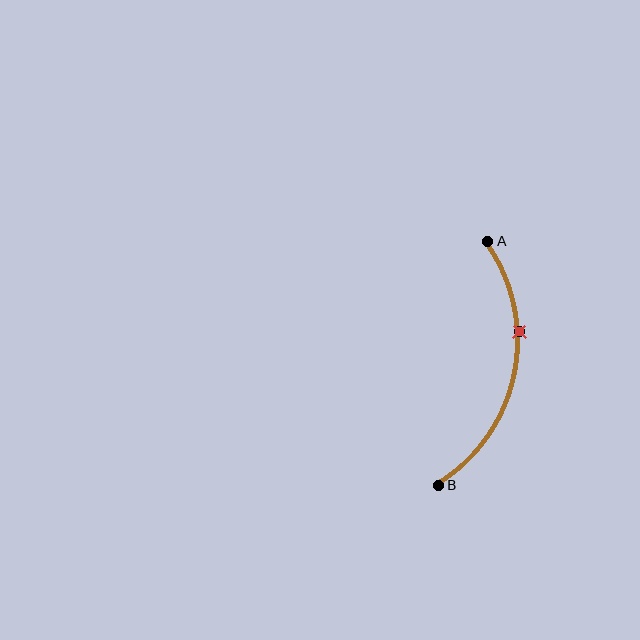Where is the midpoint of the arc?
The arc midpoint is the point on the curve farthest from the straight line joining A and B. It sits to the right of that line.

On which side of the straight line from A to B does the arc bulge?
The arc bulges to the right of the straight line connecting A and B.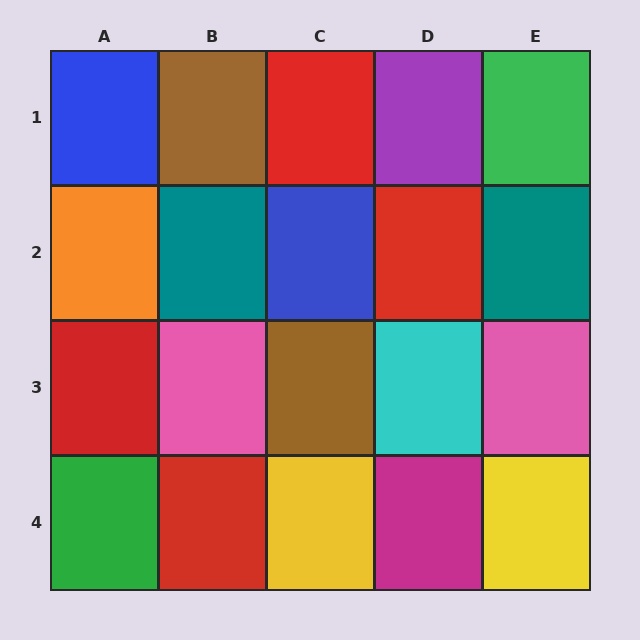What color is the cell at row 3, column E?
Pink.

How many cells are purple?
1 cell is purple.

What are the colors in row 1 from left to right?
Blue, brown, red, purple, green.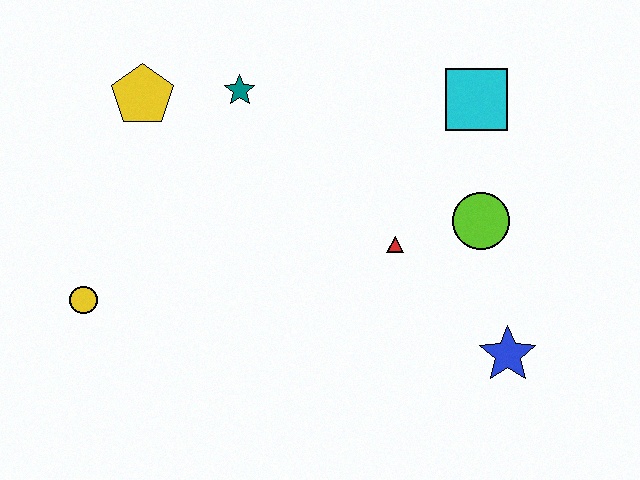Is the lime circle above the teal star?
No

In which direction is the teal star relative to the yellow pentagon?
The teal star is to the right of the yellow pentagon.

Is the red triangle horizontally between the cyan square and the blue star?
No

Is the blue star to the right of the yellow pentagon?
Yes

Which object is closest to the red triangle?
The lime circle is closest to the red triangle.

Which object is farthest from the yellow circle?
The cyan square is farthest from the yellow circle.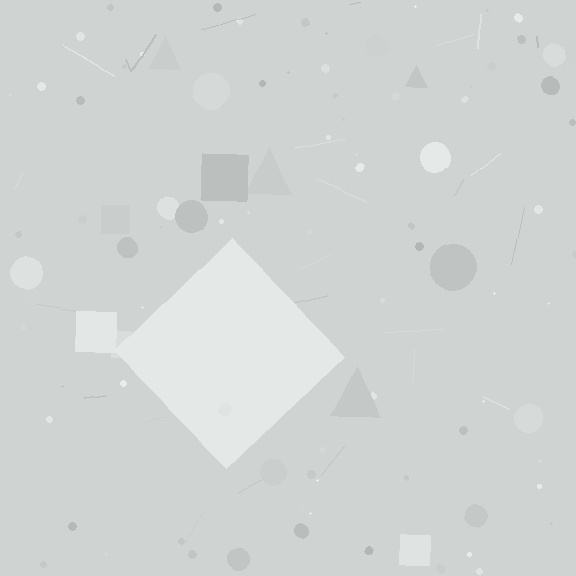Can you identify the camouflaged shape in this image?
The camouflaged shape is a diamond.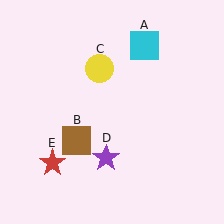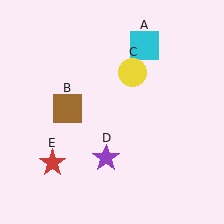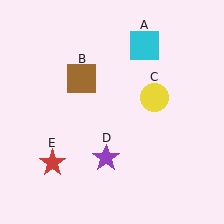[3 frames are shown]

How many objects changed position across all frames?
2 objects changed position: brown square (object B), yellow circle (object C).